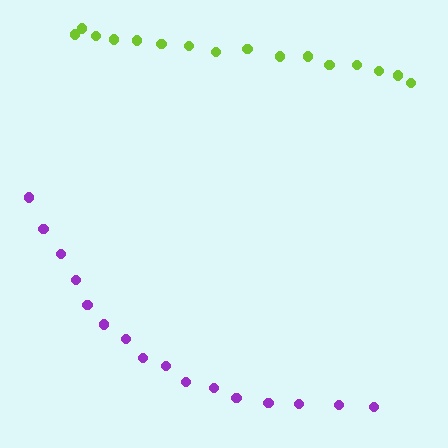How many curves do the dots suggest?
There are 2 distinct paths.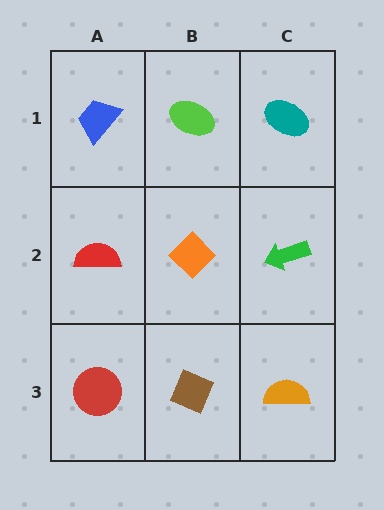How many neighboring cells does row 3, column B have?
3.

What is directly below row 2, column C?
An orange semicircle.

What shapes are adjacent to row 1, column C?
A green arrow (row 2, column C), a lime ellipse (row 1, column B).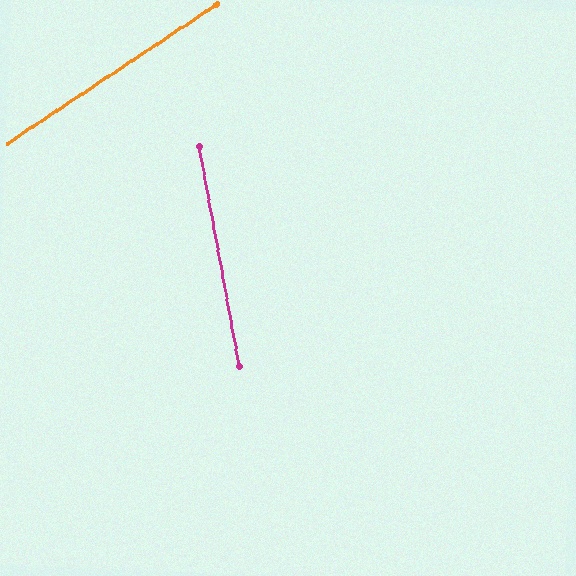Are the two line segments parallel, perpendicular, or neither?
Neither parallel nor perpendicular — they differ by about 67°.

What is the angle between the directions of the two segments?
Approximately 67 degrees.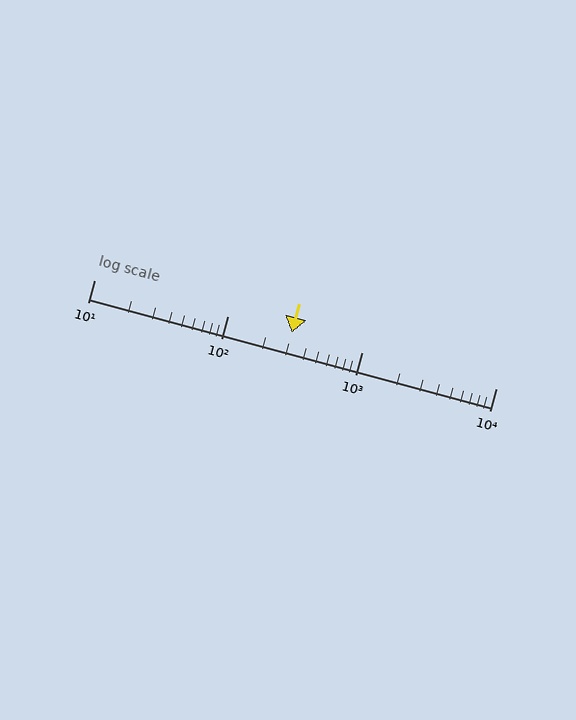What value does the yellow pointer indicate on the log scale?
The pointer indicates approximately 300.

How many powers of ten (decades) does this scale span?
The scale spans 3 decades, from 10 to 10000.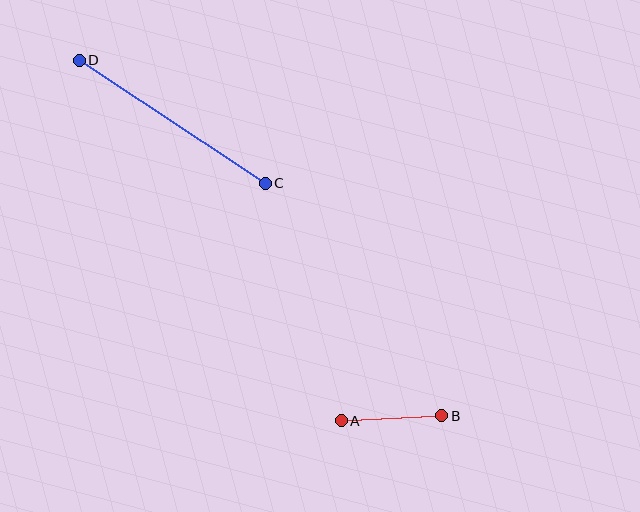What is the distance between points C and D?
The distance is approximately 223 pixels.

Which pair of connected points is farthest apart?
Points C and D are farthest apart.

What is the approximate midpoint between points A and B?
The midpoint is at approximately (392, 418) pixels.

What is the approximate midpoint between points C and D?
The midpoint is at approximately (172, 122) pixels.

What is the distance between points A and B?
The distance is approximately 101 pixels.